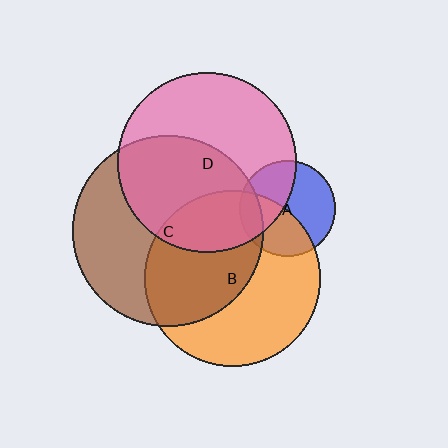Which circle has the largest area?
Circle C (brown).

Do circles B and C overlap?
Yes.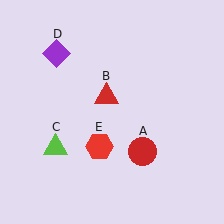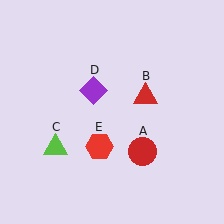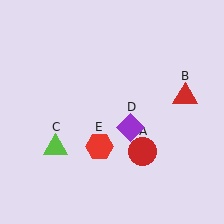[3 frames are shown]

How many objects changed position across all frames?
2 objects changed position: red triangle (object B), purple diamond (object D).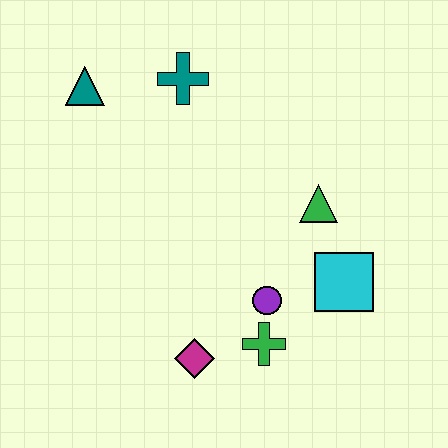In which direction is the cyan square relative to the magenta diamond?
The cyan square is to the right of the magenta diamond.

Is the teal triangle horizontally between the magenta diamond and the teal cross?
No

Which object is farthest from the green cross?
The teal triangle is farthest from the green cross.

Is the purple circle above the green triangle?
No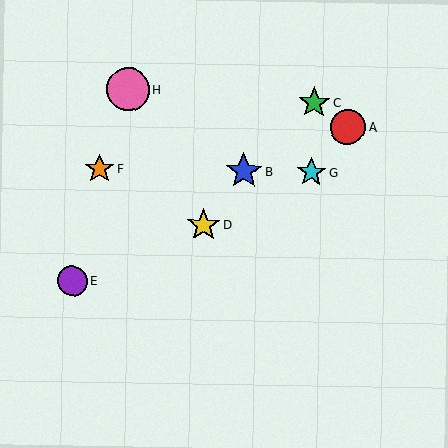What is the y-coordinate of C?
Object C is at y≈103.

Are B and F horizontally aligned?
Yes, both are at y≈171.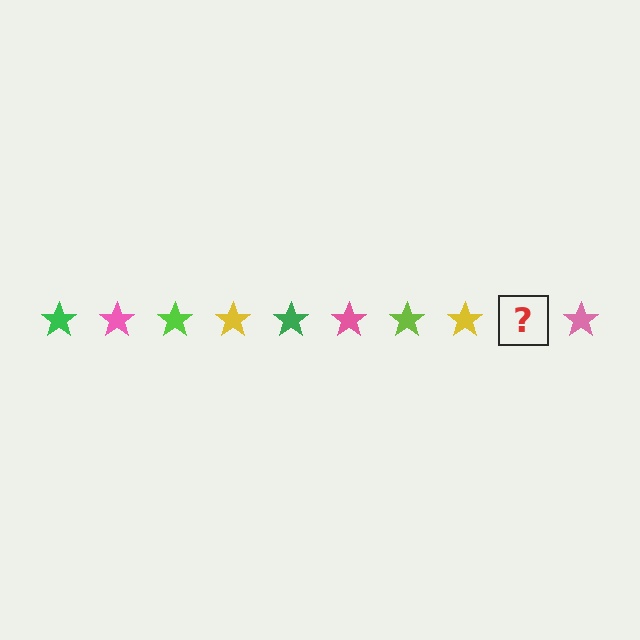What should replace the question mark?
The question mark should be replaced with a green star.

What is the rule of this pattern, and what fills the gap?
The rule is that the pattern cycles through green, pink, lime, yellow stars. The gap should be filled with a green star.